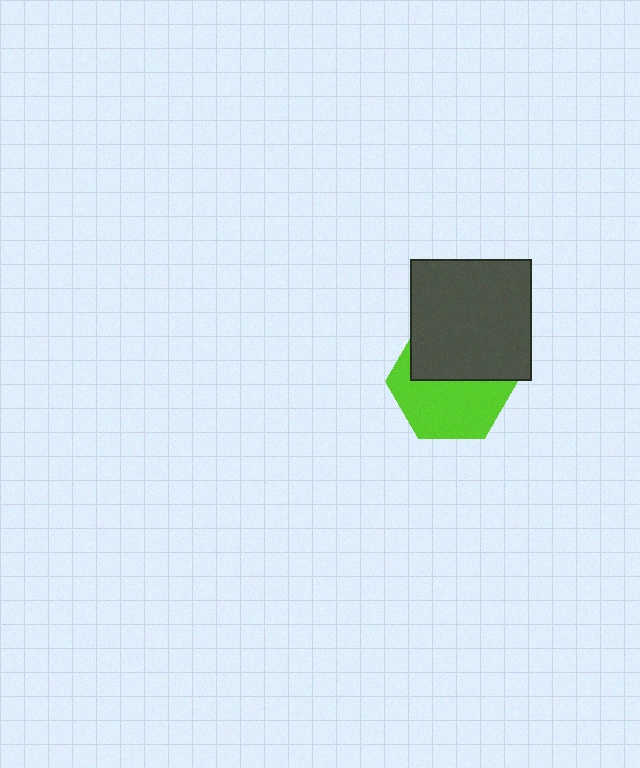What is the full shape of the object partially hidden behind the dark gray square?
The partially hidden object is a lime hexagon.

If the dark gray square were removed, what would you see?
You would see the complete lime hexagon.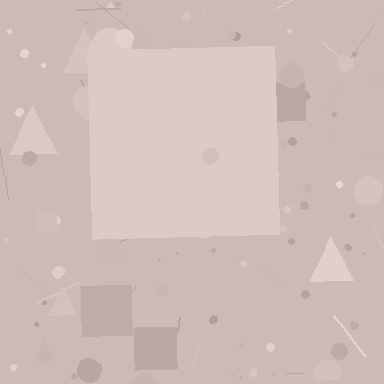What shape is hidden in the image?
A square is hidden in the image.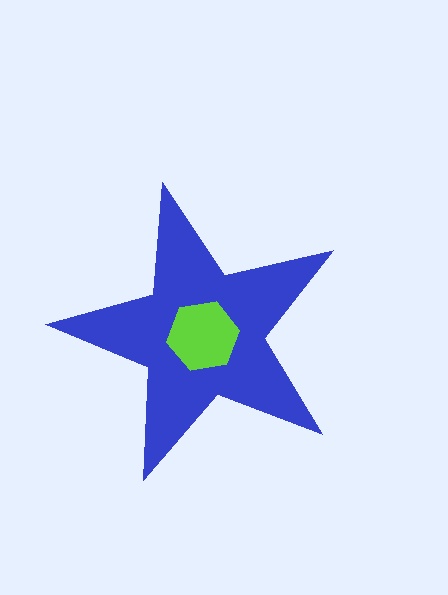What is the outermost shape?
The blue star.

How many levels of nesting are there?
2.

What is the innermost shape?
The lime hexagon.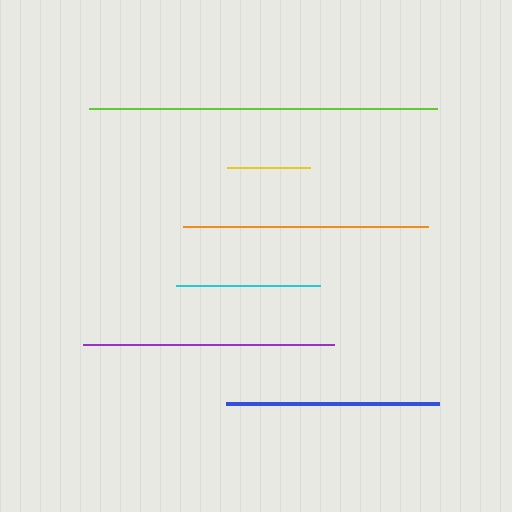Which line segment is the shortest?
The yellow line is the shortest at approximately 83 pixels.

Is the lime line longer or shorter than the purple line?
The lime line is longer than the purple line.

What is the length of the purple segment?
The purple segment is approximately 250 pixels long.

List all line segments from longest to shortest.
From longest to shortest: lime, purple, orange, blue, cyan, yellow.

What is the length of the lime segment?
The lime segment is approximately 348 pixels long.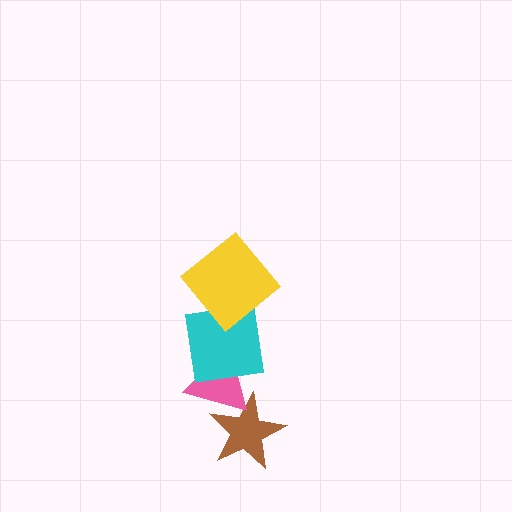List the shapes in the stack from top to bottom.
From top to bottom: the yellow diamond, the cyan square, the pink triangle, the brown star.